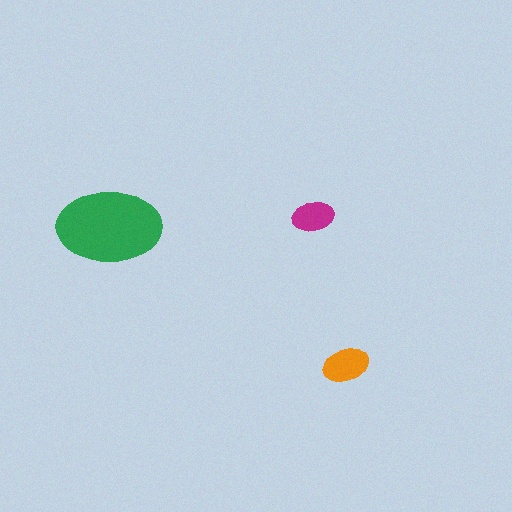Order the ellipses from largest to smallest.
the green one, the orange one, the magenta one.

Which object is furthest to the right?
The orange ellipse is rightmost.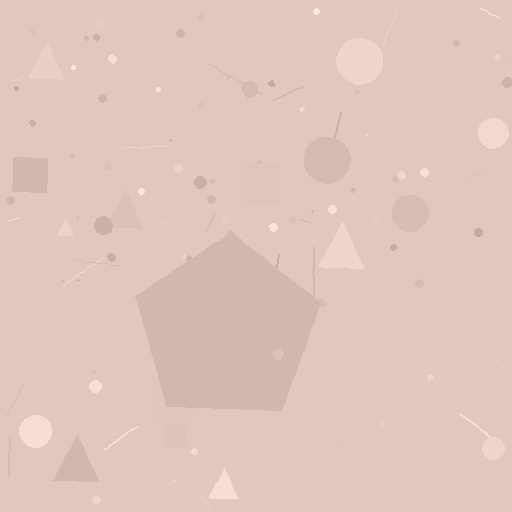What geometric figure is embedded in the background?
A pentagon is embedded in the background.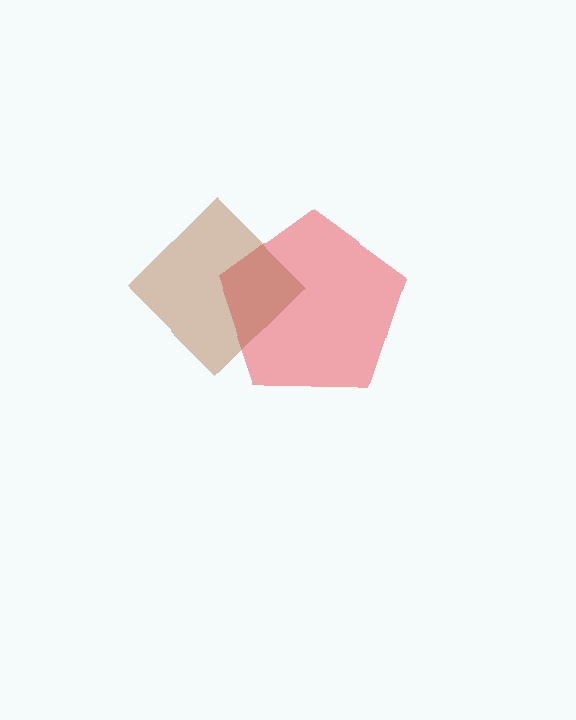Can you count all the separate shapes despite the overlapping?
Yes, there are 2 separate shapes.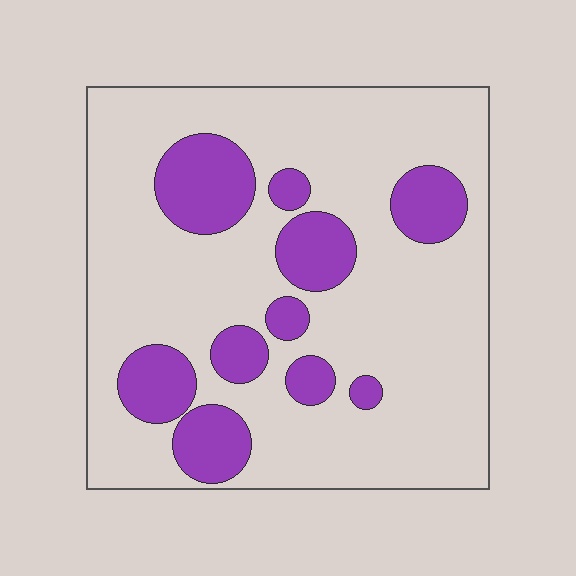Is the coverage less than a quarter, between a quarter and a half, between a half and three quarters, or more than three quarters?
Less than a quarter.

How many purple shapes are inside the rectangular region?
10.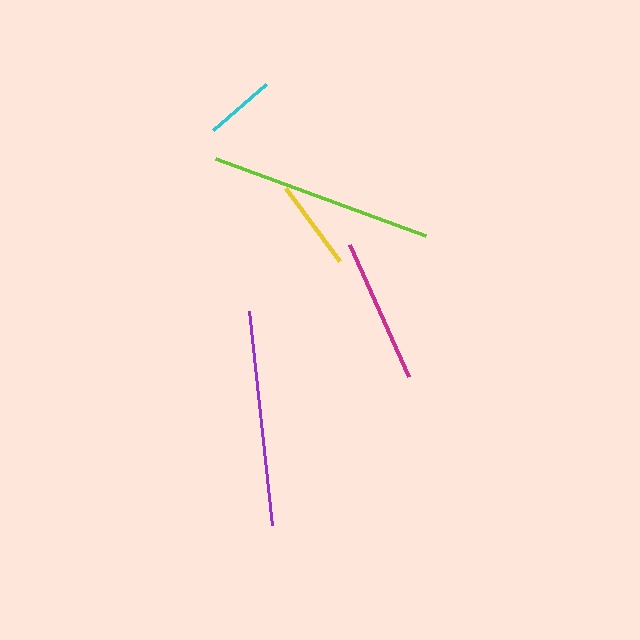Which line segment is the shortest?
The cyan line is the shortest at approximately 70 pixels.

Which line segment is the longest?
The lime line is the longest at approximately 224 pixels.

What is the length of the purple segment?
The purple segment is approximately 215 pixels long.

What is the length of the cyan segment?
The cyan segment is approximately 70 pixels long.